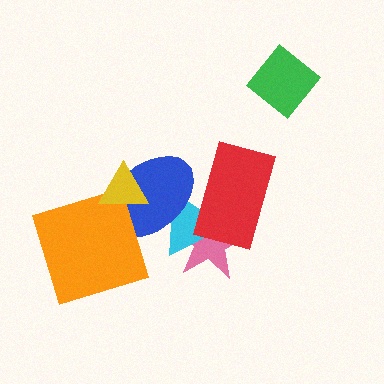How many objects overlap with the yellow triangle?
2 objects overlap with the yellow triangle.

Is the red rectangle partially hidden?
No, no other shape covers it.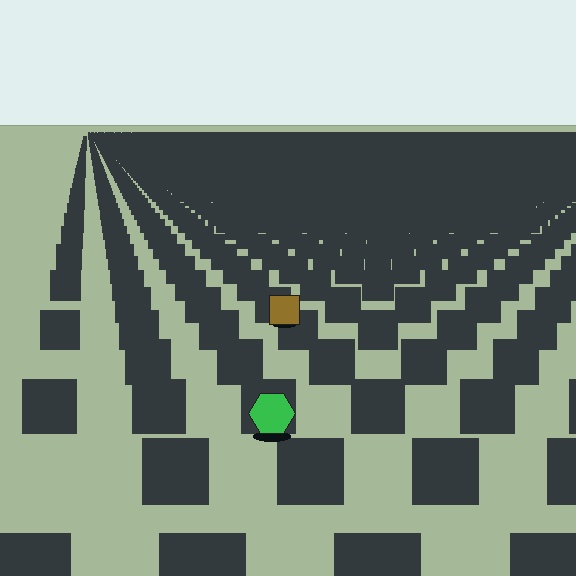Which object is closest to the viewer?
The green hexagon is closest. The texture marks near it are larger and more spread out.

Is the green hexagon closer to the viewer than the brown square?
Yes. The green hexagon is closer — you can tell from the texture gradient: the ground texture is coarser near it.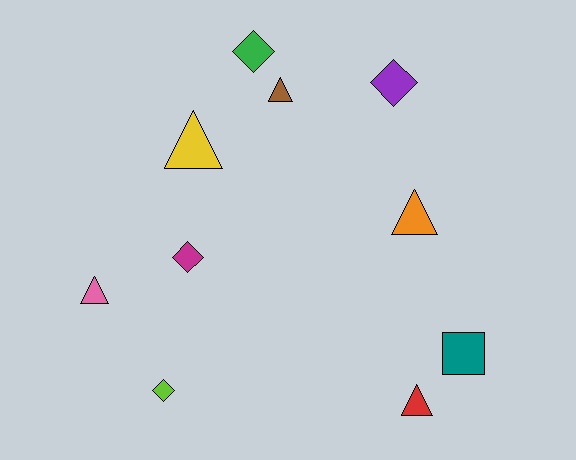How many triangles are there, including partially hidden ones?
There are 5 triangles.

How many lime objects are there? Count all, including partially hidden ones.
There is 1 lime object.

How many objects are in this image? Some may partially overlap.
There are 10 objects.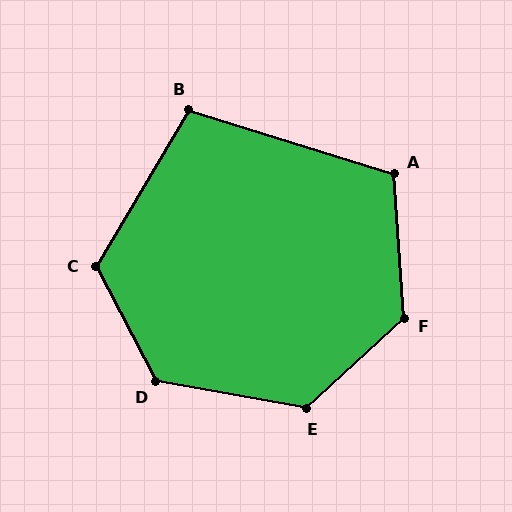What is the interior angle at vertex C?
Approximately 122 degrees (obtuse).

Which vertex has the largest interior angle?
F, at approximately 129 degrees.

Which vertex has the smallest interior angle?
B, at approximately 104 degrees.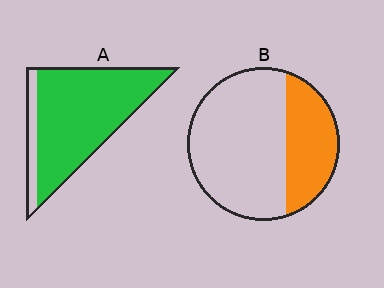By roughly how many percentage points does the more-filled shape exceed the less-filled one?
By roughly 55 percentage points (A over B).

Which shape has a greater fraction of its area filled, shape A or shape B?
Shape A.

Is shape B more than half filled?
No.